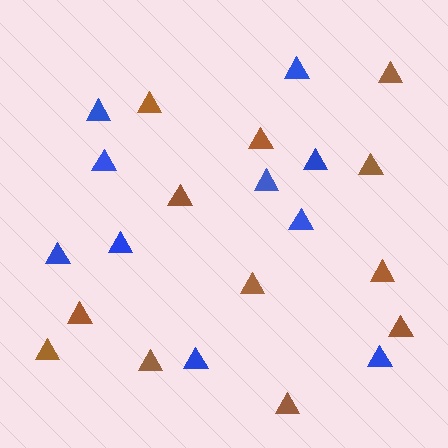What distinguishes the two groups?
There are 2 groups: one group of brown triangles (12) and one group of blue triangles (10).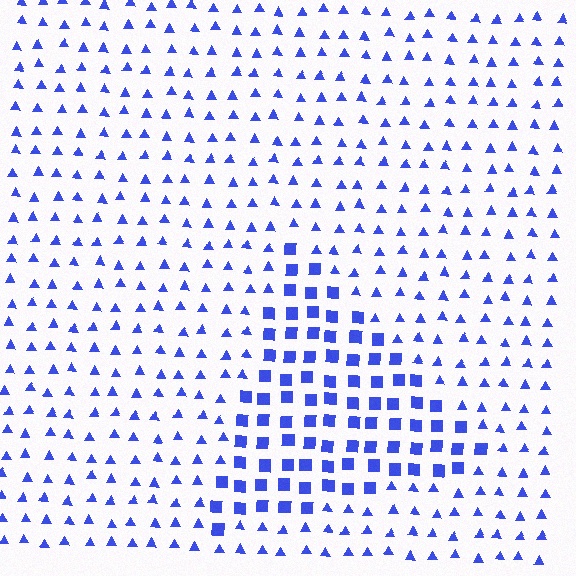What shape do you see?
I see a triangle.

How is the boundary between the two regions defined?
The boundary is defined by a change in element shape: squares inside vs. triangles outside. All elements share the same color and spacing.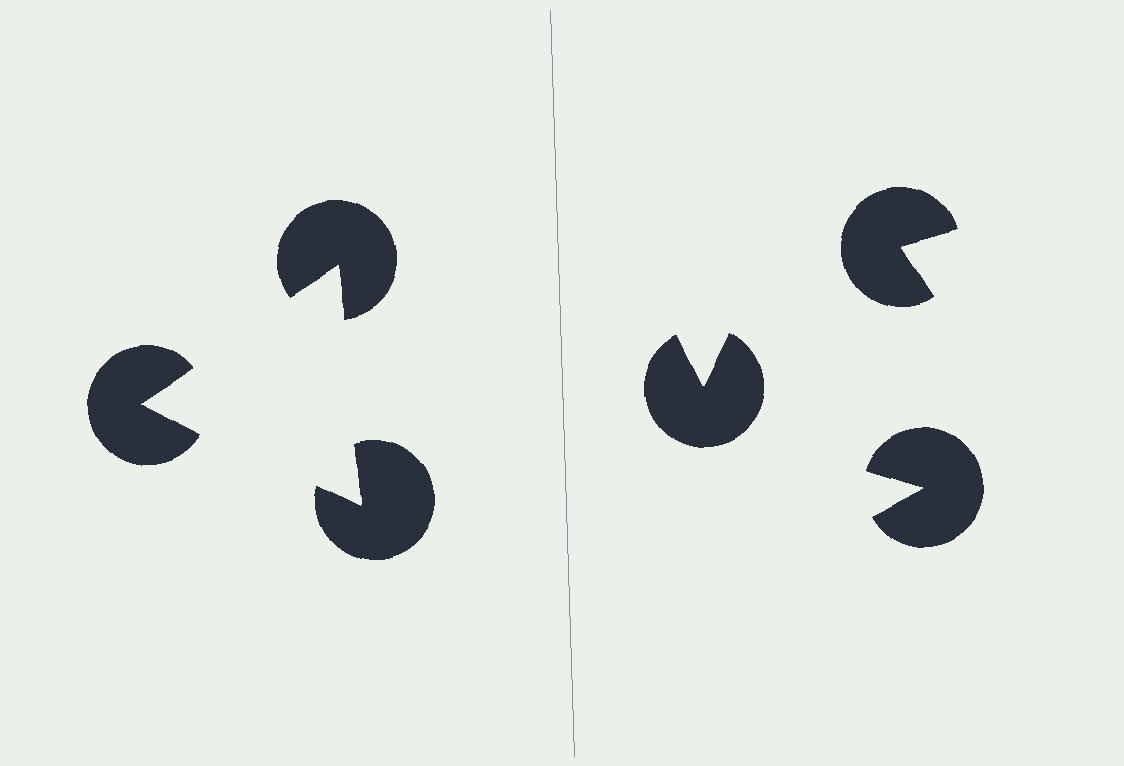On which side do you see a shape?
An illusory triangle appears on the left side. On the right side the wedge cuts are rotated, so no coherent shape forms.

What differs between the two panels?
The pac-man discs are positioned identically on both sides; only the wedge orientations differ. On the left they align to a triangle; on the right they are misaligned.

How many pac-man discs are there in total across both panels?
6 — 3 on each side.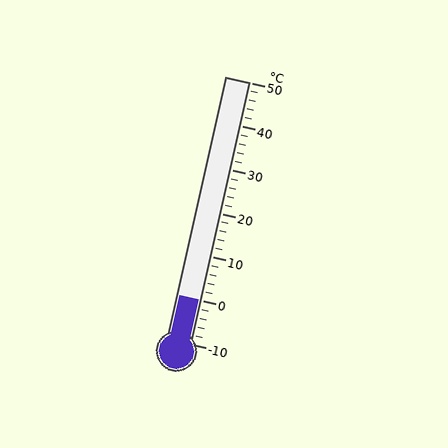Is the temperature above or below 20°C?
The temperature is below 20°C.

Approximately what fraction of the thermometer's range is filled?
The thermometer is filled to approximately 15% of its range.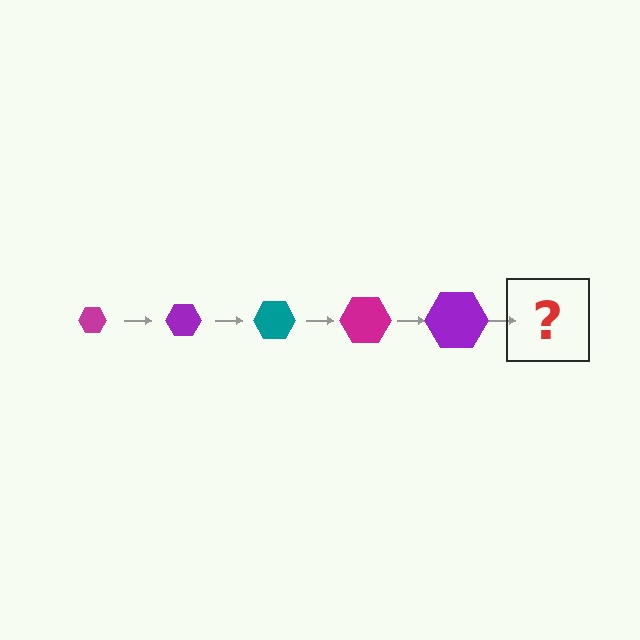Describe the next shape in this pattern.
It should be a teal hexagon, larger than the previous one.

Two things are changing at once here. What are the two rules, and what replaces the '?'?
The two rules are that the hexagon grows larger each step and the color cycles through magenta, purple, and teal. The '?' should be a teal hexagon, larger than the previous one.